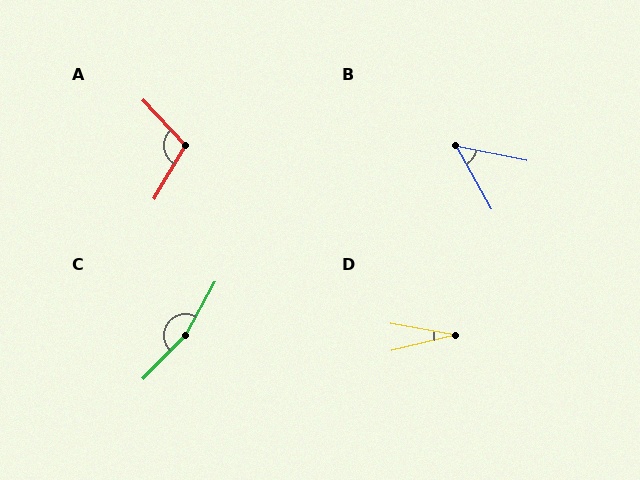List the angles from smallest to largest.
D (24°), B (49°), A (106°), C (165°).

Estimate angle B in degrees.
Approximately 49 degrees.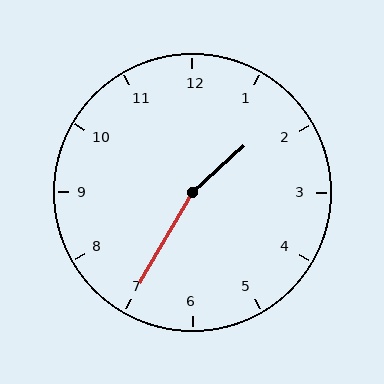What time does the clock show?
1:35.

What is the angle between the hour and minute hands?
Approximately 162 degrees.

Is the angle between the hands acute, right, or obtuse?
It is obtuse.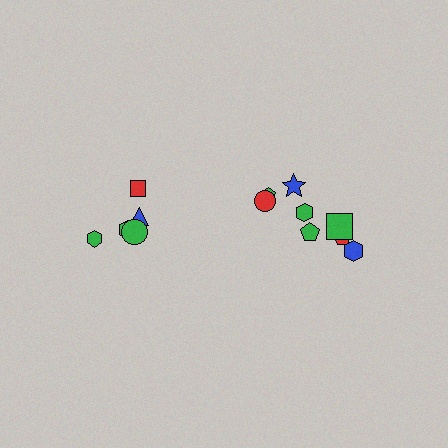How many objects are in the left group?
There are 5 objects.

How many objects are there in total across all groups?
There are 13 objects.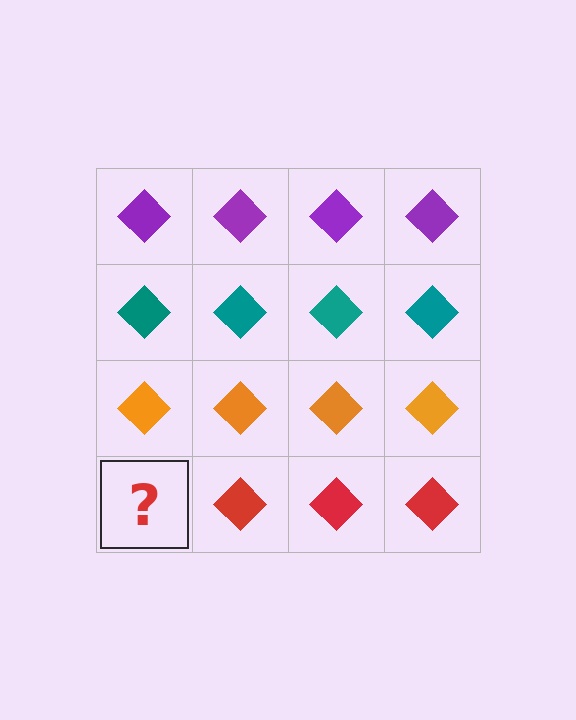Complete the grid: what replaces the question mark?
The question mark should be replaced with a red diamond.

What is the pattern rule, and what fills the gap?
The rule is that each row has a consistent color. The gap should be filled with a red diamond.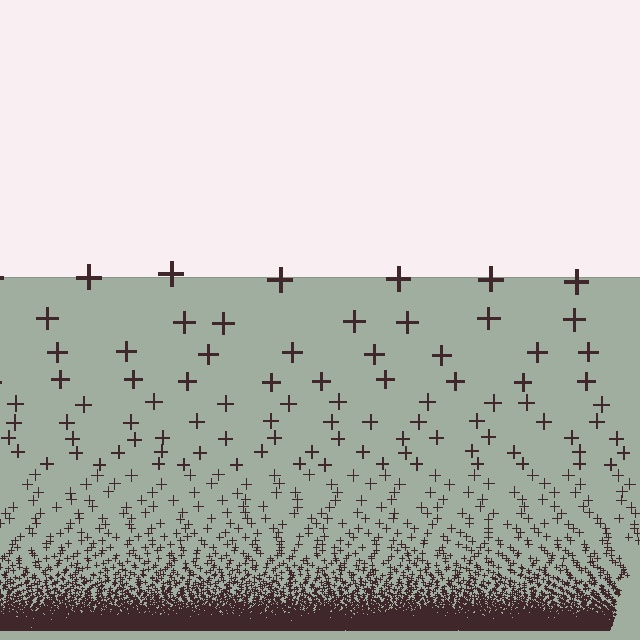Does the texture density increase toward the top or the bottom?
Density increases toward the bottom.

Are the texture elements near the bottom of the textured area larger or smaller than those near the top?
Smaller. The gradient is inverted — elements near the bottom are smaller and denser.